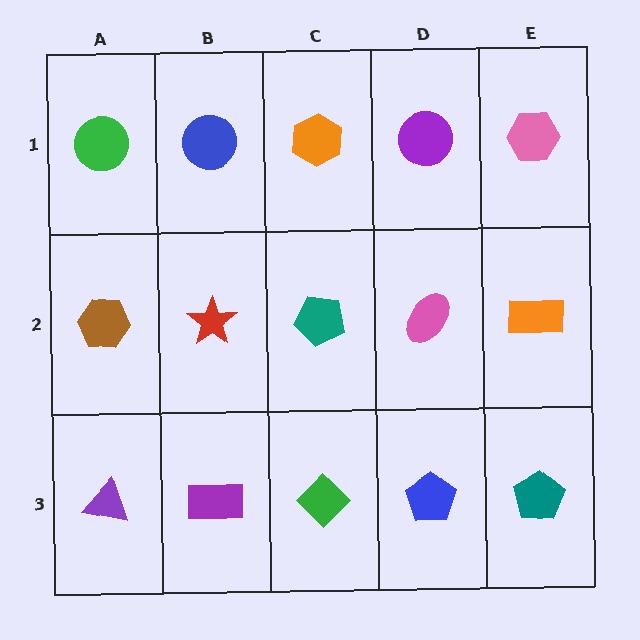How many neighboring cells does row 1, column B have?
3.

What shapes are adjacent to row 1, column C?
A teal pentagon (row 2, column C), a blue circle (row 1, column B), a purple circle (row 1, column D).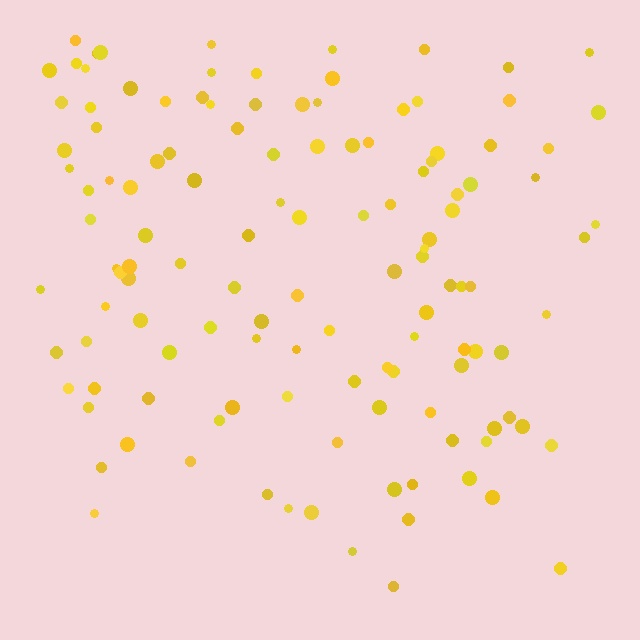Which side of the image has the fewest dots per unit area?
The bottom.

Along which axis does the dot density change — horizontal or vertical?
Vertical.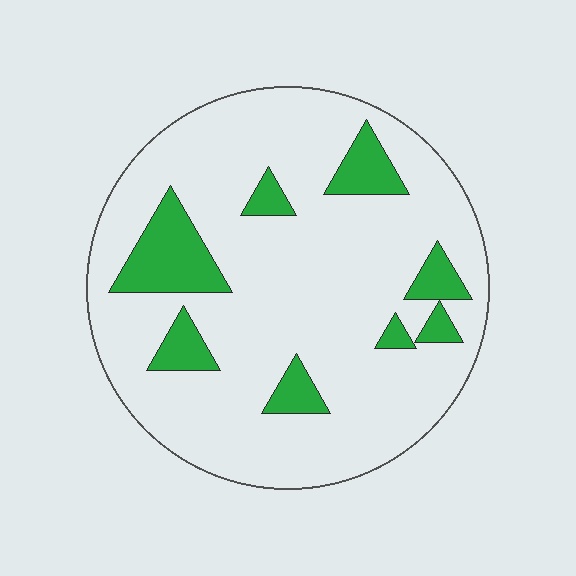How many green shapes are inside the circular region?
8.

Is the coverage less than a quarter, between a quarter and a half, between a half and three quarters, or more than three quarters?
Less than a quarter.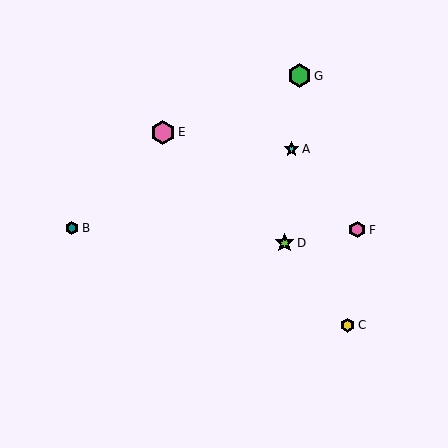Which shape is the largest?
The pink hexagon (labeled E) is the largest.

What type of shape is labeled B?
Shape B is a teal hexagon.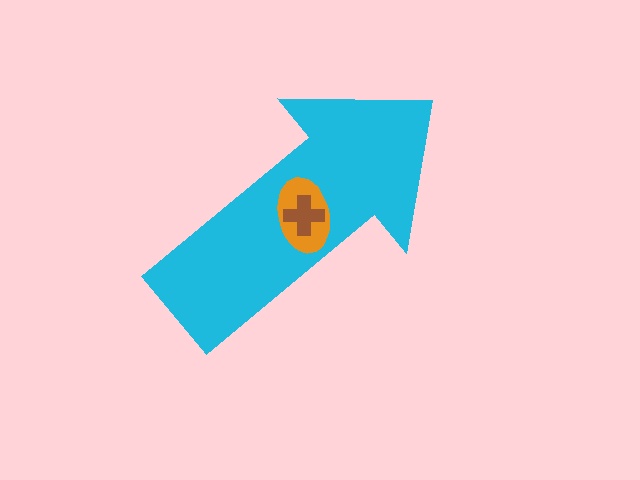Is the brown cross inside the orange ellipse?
Yes.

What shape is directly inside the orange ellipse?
The brown cross.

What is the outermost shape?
The cyan arrow.